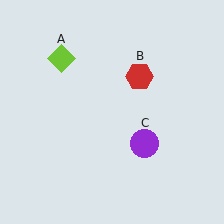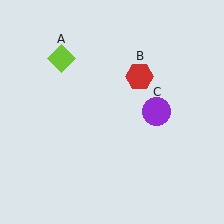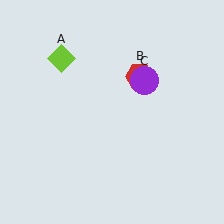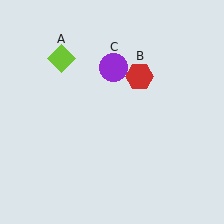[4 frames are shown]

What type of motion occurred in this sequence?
The purple circle (object C) rotated counterclockwise around the center of the scene.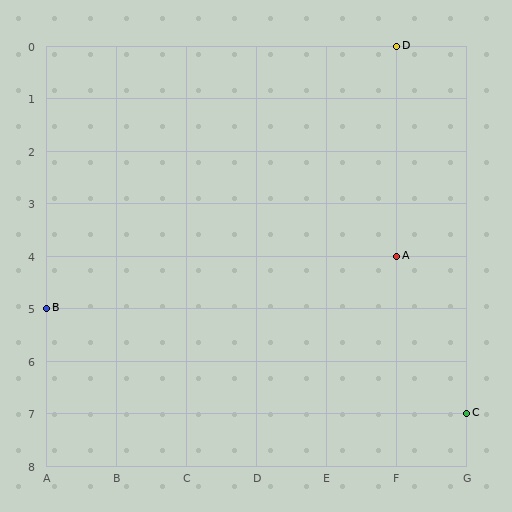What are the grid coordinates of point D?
Point D is at grid coordinates (F, 0).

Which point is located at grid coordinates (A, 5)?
Point B is at (A, 5).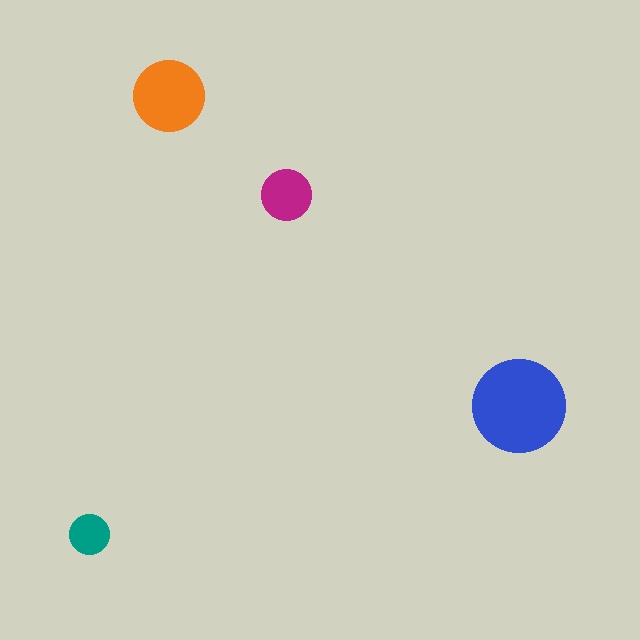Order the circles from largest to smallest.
the blue one, the orange one, the magenta one, the teal one.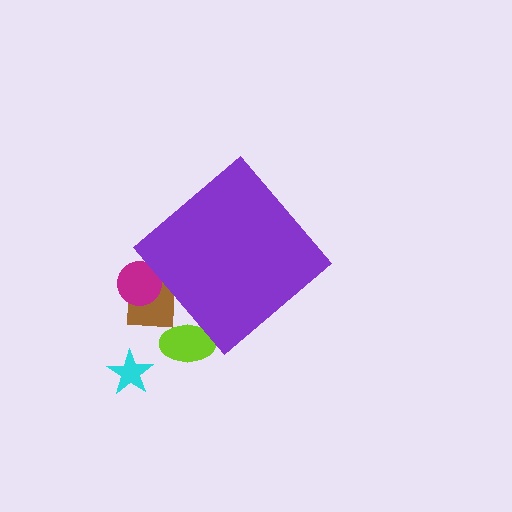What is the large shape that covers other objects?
A purple diamond.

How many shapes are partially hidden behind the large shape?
3 shapes are partially hidden.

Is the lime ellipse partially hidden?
Yes, the lime ellipse is partially hidden behind the purple diamond.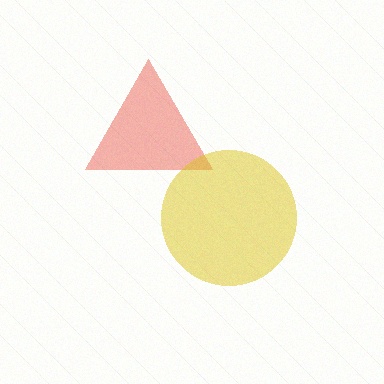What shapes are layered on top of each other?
The layered shapes are: a red triangle, a yellow circle.